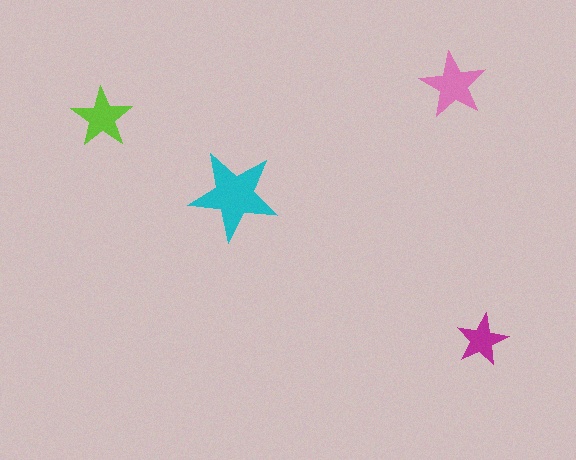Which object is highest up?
The pink star is topmost.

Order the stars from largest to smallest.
the cyan one, the pink one, the lime one, the magenta one.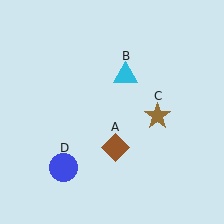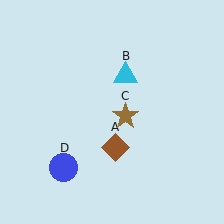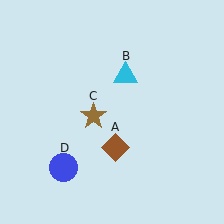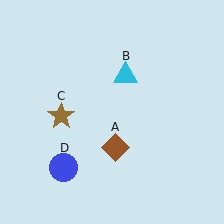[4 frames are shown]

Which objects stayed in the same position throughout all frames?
Brown diamond (object A) and cyan triangle (object B) and blue circle (object D) remained stationary.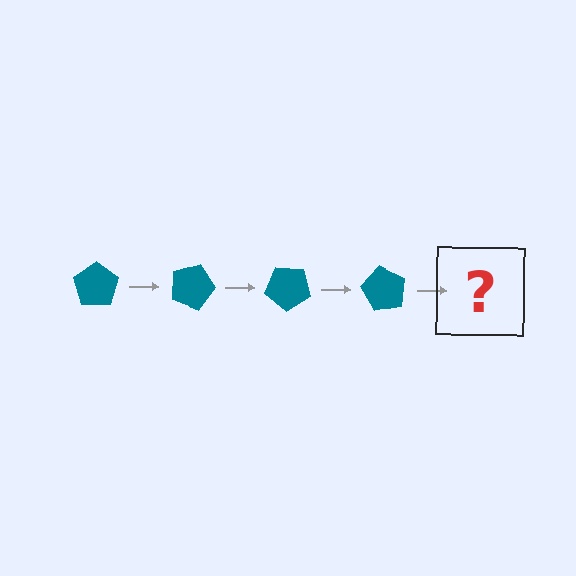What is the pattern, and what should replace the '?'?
The pattern is that the pentagon rotates 20 degrees each step. The '?' should be a teal pentagon rotated 80 degrees.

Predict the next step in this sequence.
The next step is a teal pentagon rotated 80 degrees.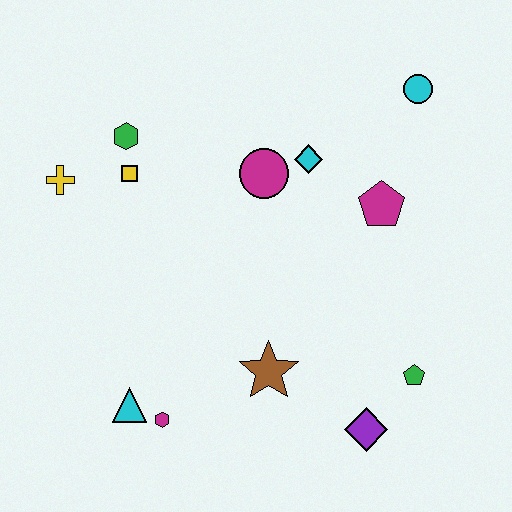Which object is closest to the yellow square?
The green hexagon is closest to the yellow square.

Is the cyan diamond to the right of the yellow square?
Yes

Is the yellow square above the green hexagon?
No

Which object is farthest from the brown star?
The cyan circle is farthest from the brown star.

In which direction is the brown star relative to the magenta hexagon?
The brown star is to the right of the magenta hexagon.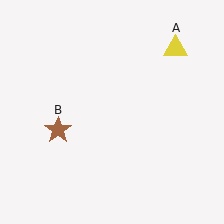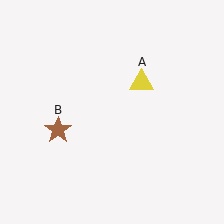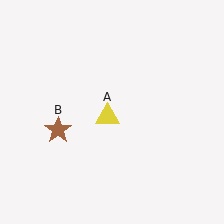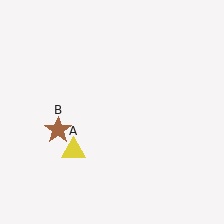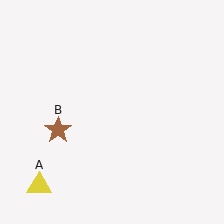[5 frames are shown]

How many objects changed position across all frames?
1 object changed position: yellow triangle (object A).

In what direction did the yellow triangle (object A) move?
The yellow triangle (object A) moved down and to the left.